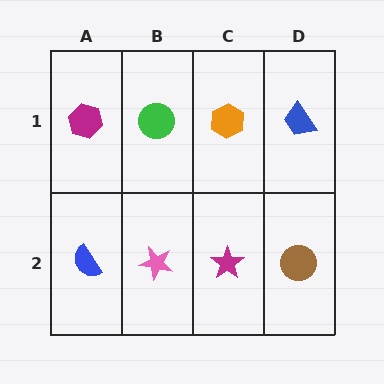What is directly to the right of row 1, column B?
An orange hexagon.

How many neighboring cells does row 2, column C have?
3.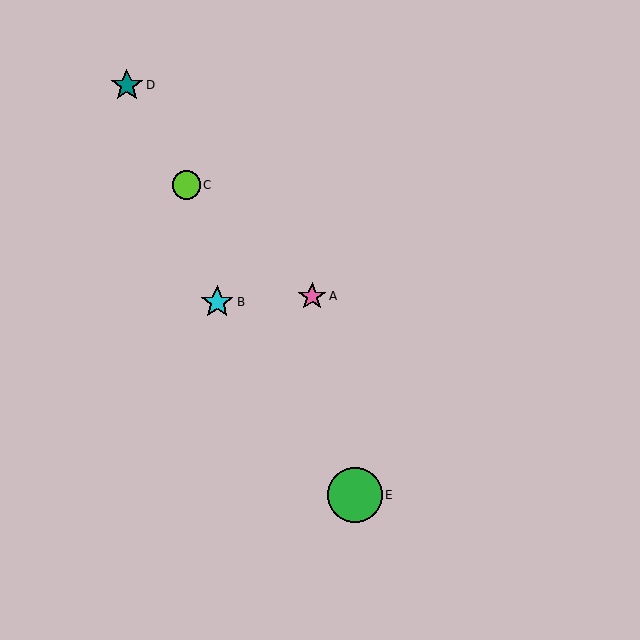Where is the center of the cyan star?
The center of the cyan star is at (217, 302).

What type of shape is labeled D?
Shape D is a teal star.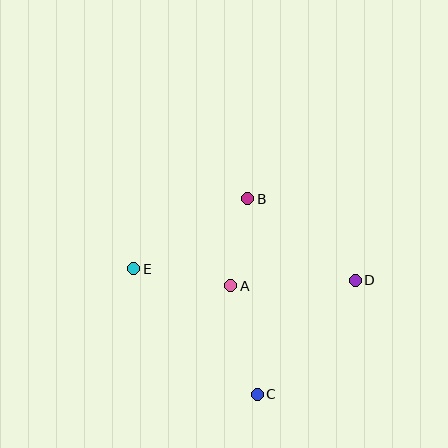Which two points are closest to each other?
Points A and B are closest to each other.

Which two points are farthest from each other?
Points D and E are farthest from each other.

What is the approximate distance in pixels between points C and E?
The distance between C and E is approximately 176 pixels.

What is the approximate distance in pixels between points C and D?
The distance between C and D is approximately 150 pixels.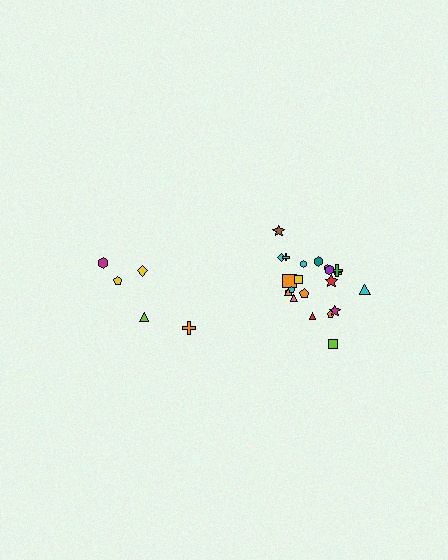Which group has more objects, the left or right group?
The right group.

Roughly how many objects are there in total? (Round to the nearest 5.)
Roughly 25 objects in total.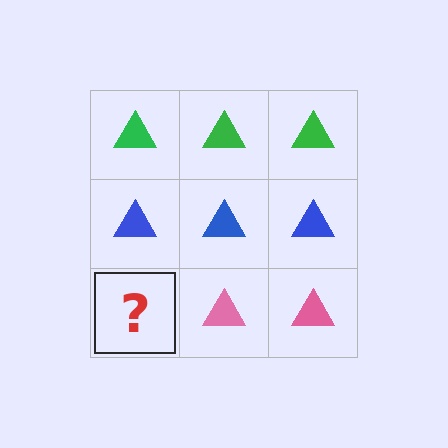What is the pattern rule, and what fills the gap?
The rule is that each row has a consistent color. The gap should be filled with a pink triangle.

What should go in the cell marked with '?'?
The missing cell should contain a pink triangle.